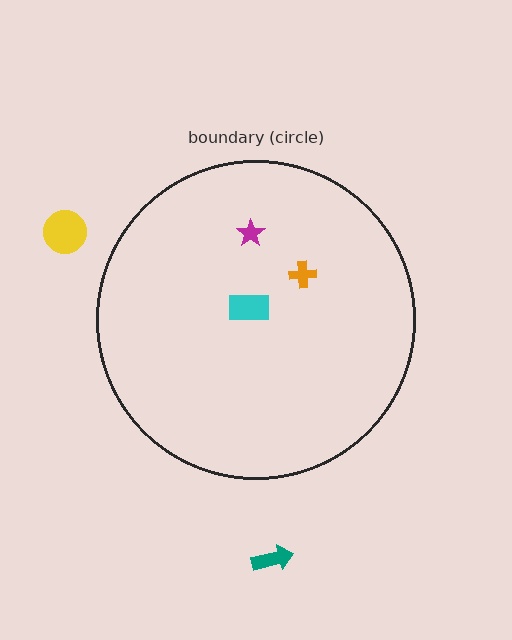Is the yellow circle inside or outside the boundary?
Outside.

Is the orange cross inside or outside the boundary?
Inside.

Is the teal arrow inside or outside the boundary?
Outside.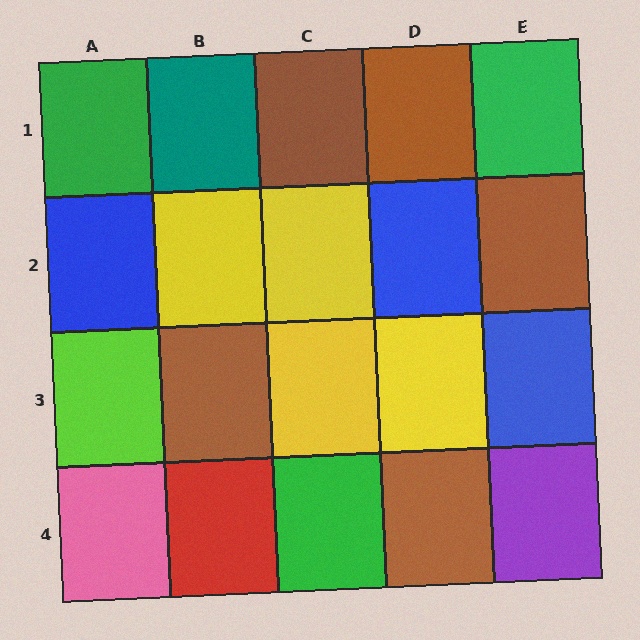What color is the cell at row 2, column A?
Blue.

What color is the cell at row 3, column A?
Lime.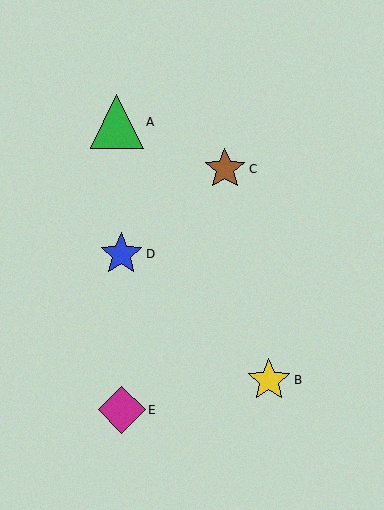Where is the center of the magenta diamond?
The center of the magenta diamond is at (122, 410).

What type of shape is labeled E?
Shape E is a magenta diamond.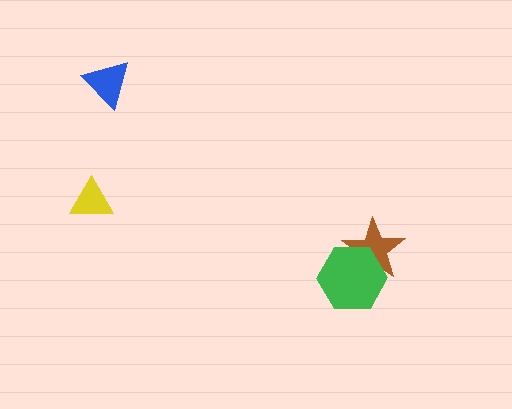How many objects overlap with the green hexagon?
1 object overlaps with the green hexagon.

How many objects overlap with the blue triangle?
0 objects overlap with the blue triangle.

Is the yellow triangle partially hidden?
No, no other shape covers it.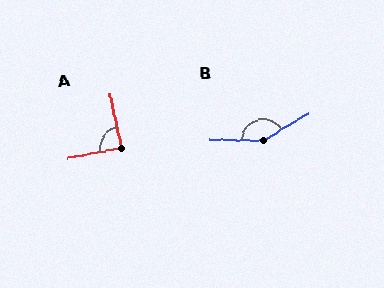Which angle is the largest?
B, at approximately 148 degrees.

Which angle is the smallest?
A, at approximately 88 degrees.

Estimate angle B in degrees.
Approximately 148 degrees.